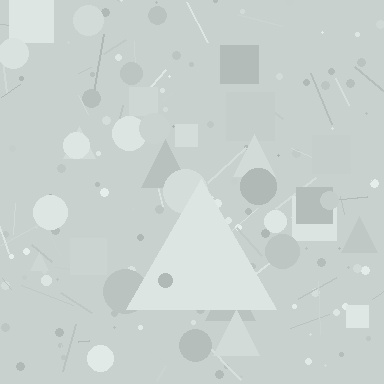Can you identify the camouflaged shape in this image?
The camouflaged shape is a triangle.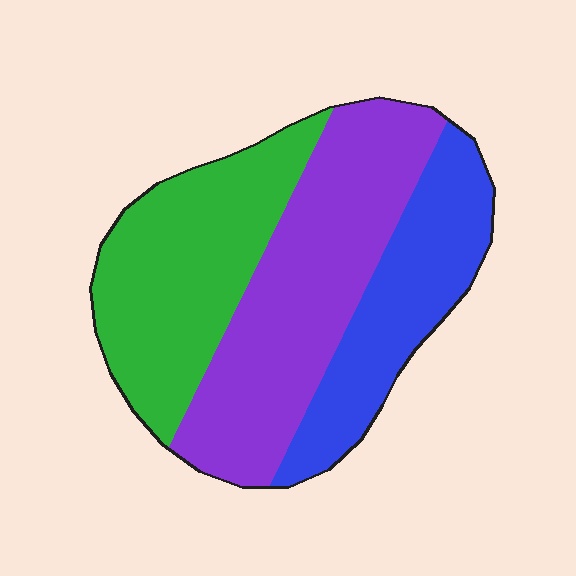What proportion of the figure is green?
Green takes up about one third (1/3) of the figure.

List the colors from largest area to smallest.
From largest to smallest: purple, green, blue.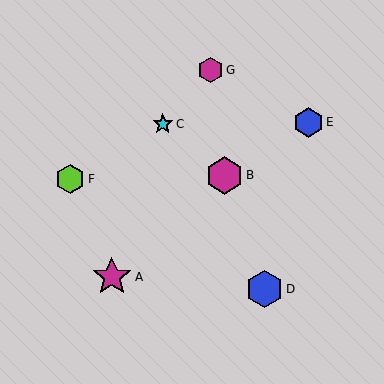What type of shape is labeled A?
Shape A is a magenta star.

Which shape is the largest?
The magenta star (labeled A) is the largest.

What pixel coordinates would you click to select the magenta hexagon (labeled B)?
Click at (225, 175) to select the magenta hexagon B.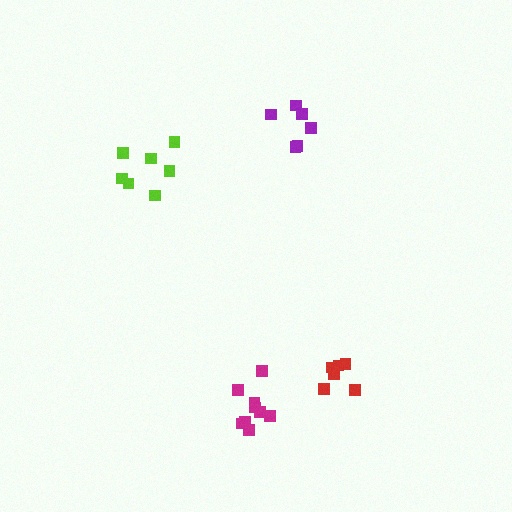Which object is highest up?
The purple cluster is topmost.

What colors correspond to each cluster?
The clusters are colored: purple, red, lime, magenta.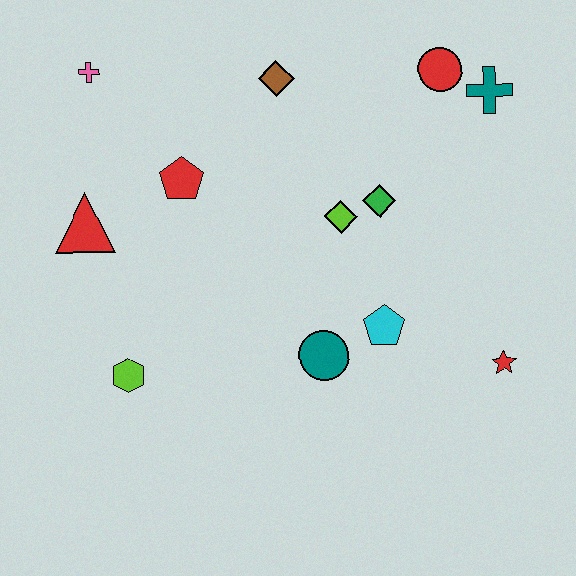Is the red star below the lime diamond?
Yes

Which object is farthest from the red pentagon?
The red star is farthest from the red pentagon.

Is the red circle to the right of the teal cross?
No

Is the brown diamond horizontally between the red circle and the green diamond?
No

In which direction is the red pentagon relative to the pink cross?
The red pentagon is below the pink cross.